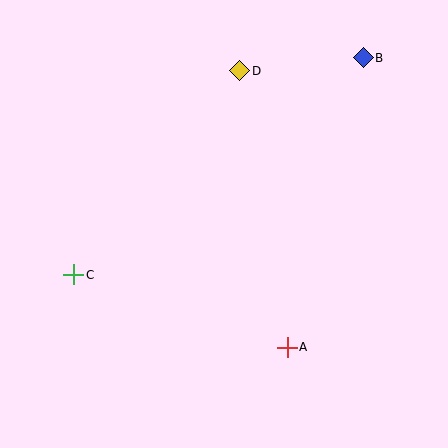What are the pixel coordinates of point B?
Point B is at (363, 58).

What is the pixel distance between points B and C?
The distance between B and C is 362 pixels.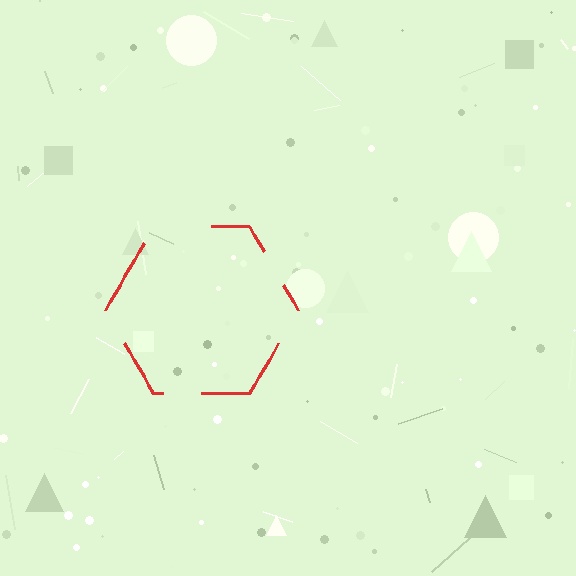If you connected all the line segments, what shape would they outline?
They would outline a hexagon.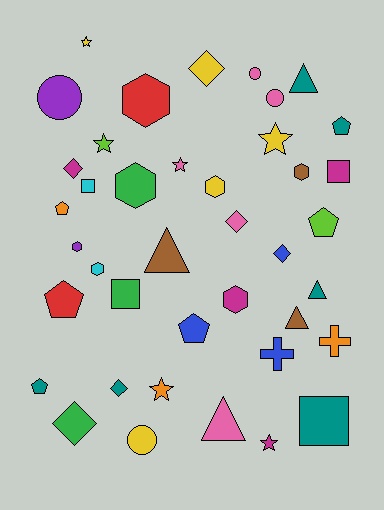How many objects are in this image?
There are 40 objects.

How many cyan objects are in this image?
There are 2 cyan objects.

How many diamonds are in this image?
There are 6 diamonds.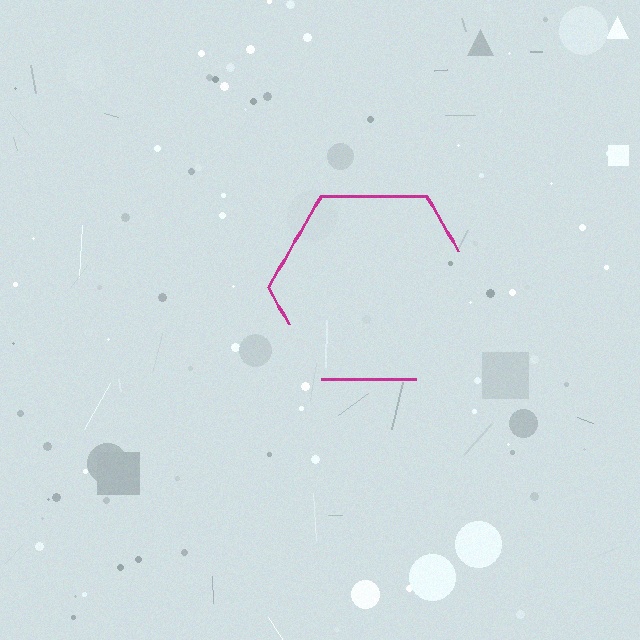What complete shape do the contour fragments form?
The contour fragments form a hexagon.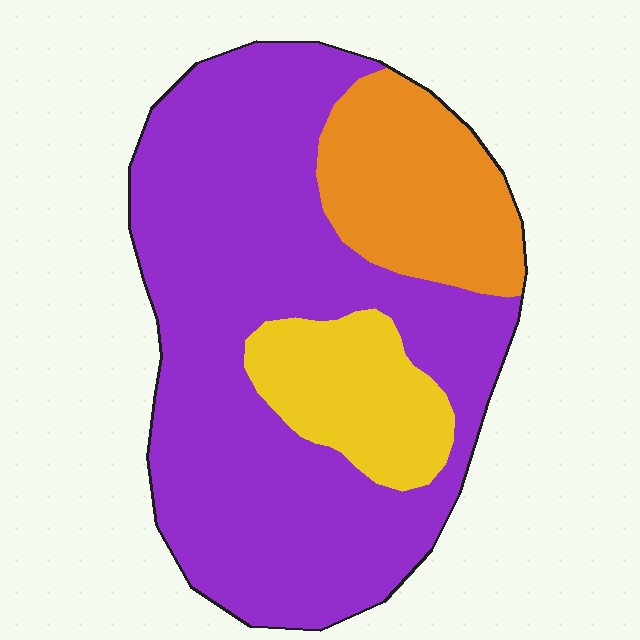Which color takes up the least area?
Yellow, at roughly 15%.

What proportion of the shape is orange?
Orange covers 18% of the shape.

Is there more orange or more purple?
Purple.